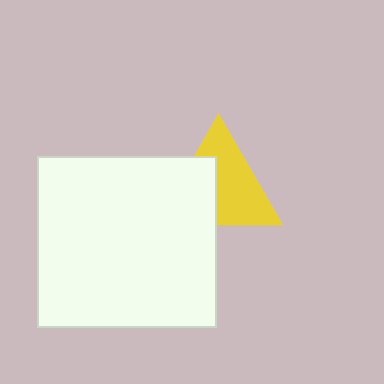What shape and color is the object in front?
The object in front is a white rectangle.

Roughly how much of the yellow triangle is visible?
About half of it is visible (roughly 59%).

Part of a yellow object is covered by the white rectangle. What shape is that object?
It is a triangle.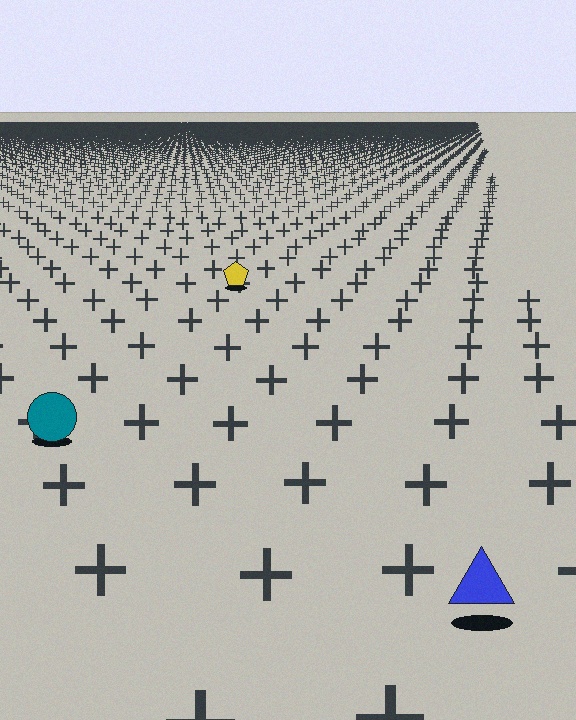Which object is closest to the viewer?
The blue triangle is closest. The texture marks near it are larger and more spread out.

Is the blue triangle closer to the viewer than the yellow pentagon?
Yes. The blue triangle is closer — you can tell from the texture gradient: the ground texture is coarser near it.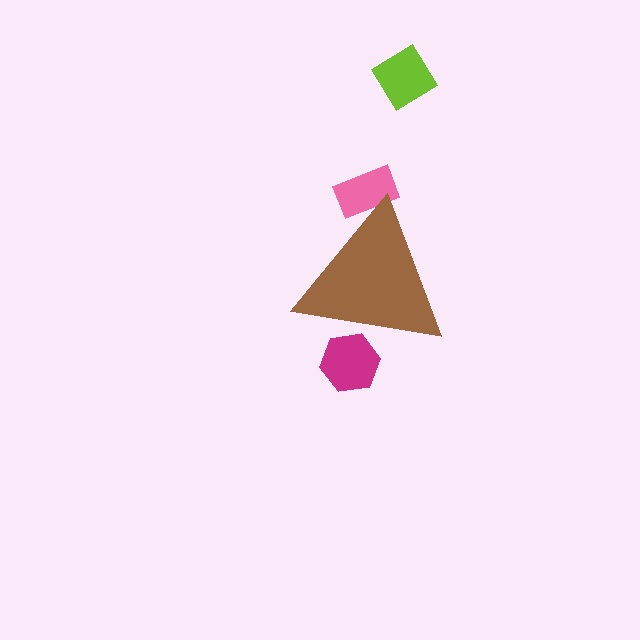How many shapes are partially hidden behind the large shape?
2 shapes are partially hidden.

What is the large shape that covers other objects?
A brown triangle.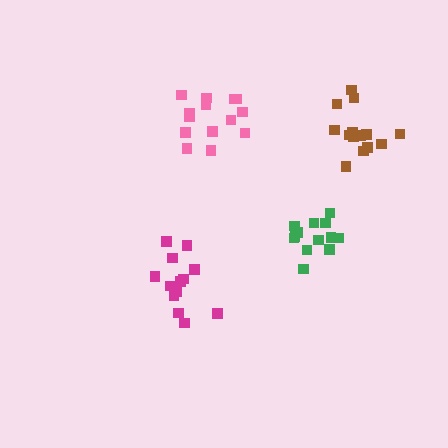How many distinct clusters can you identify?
There are 4 distinct clusters.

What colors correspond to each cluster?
The clusters are colored: green, pink, magenta, brown.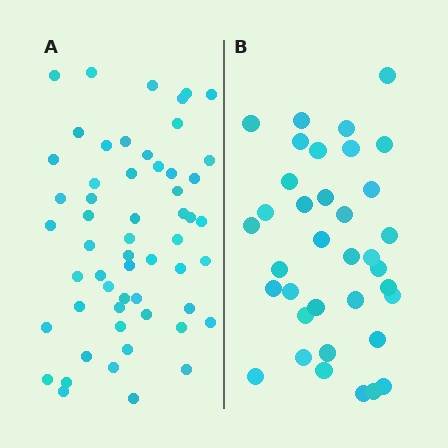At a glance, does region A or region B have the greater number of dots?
Region A (the left region) has more dots.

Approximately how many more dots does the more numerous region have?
Region A has approximately 20 more dots than region B.